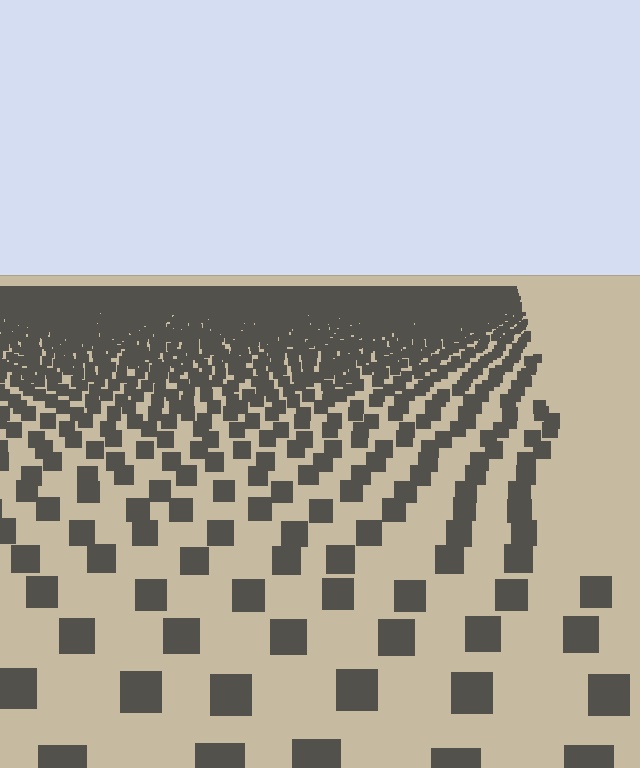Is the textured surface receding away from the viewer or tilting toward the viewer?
The surface is receding away from the viewer. Texture elements get smaller and denser toward the top.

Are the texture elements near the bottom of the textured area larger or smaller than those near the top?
Larger. Near the bottom, elements are closer to the viewer and appear at a bigger on-screen size.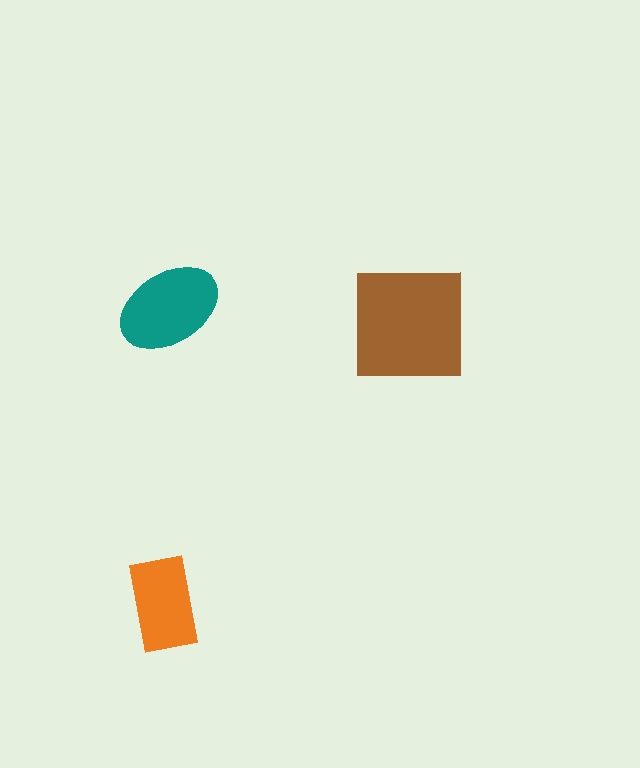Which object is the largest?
The brown square.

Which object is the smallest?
The orange rectangle.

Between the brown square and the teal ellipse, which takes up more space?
The brown square.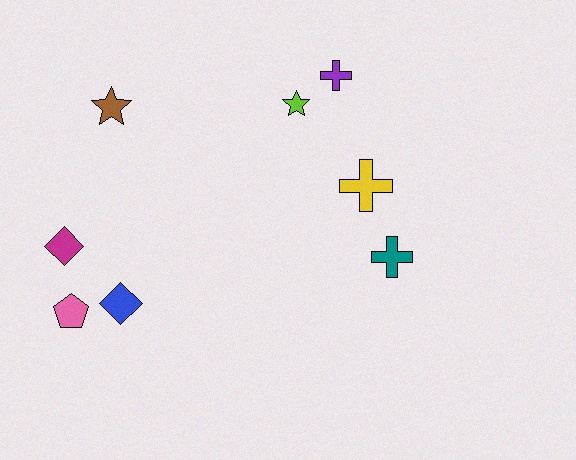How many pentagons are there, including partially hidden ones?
There is 1 pentagon.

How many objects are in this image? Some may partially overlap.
There are 8 objects.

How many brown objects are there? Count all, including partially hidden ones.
There is 1 brown object.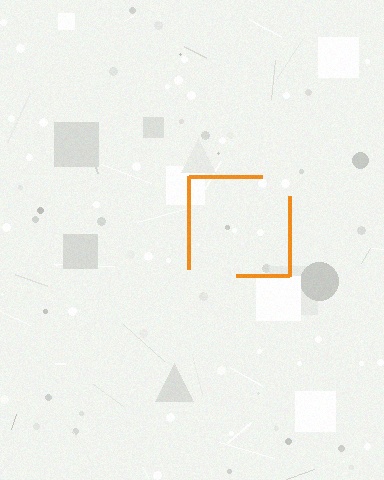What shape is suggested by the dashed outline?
The dashed outline suggests a square.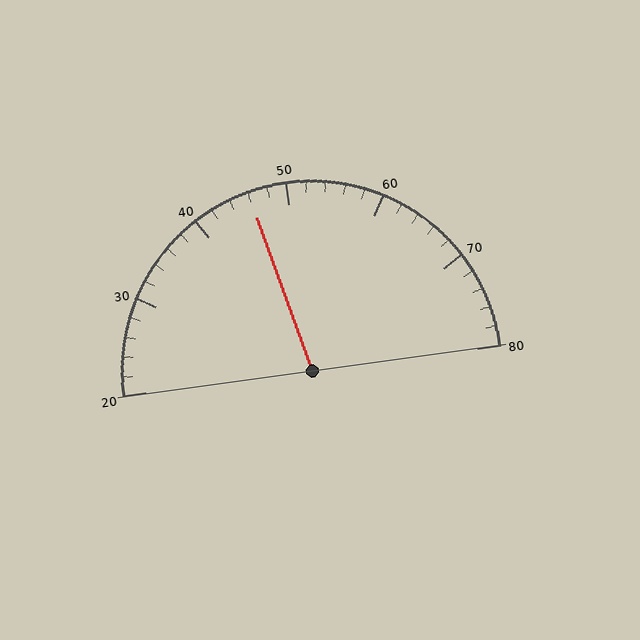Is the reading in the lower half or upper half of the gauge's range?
The reading is in the lower half of the range (20 to 80).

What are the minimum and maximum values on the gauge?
The gauge ranges from 20 to 80.